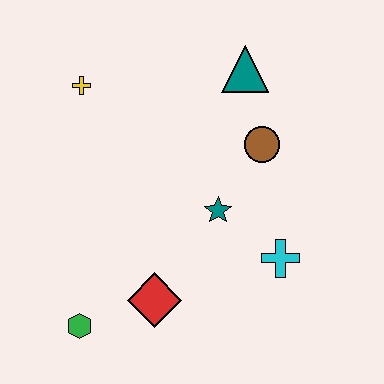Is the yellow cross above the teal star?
Yes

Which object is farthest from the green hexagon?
The teal triangle is farthest from the green hexagon.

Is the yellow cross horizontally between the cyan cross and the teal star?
No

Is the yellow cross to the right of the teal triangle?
No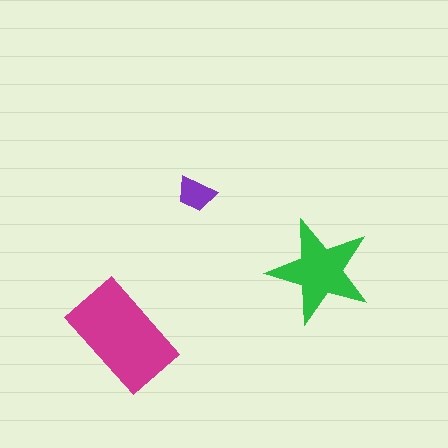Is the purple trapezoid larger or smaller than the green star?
Smaller.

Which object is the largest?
The magenta rectangle.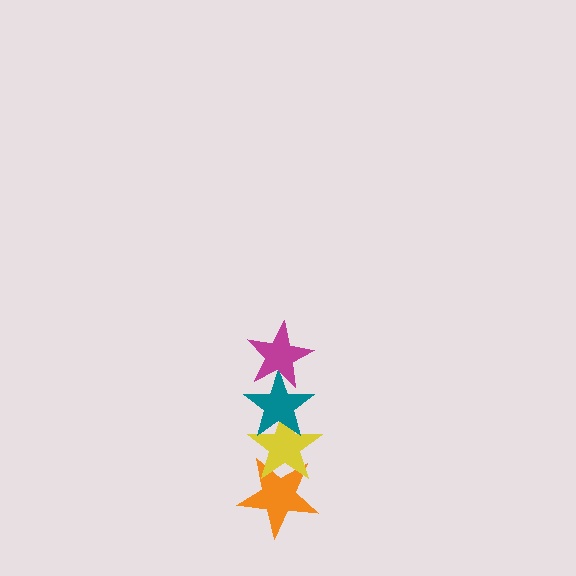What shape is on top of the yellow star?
The teal star is on top of the yellow star.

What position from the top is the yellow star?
The yellow star is 3rd from the top.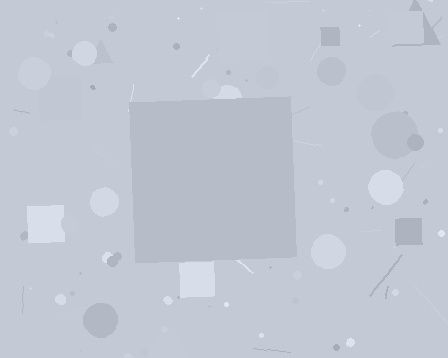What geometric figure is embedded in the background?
A square is embedded in the background.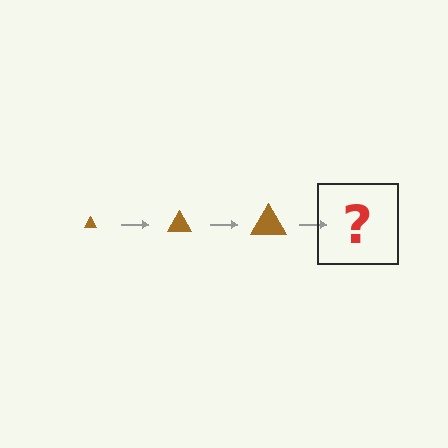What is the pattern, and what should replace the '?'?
The pattern is that the triangle gets progressively larger each step. The '?' should be a brown triangle, larger than the previous one.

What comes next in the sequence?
The next element should be a brown triangle, larger than the previous one.